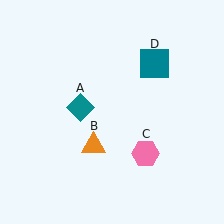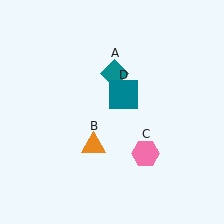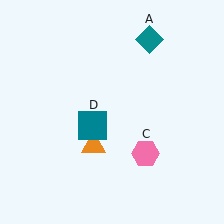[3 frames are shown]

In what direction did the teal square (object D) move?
The teal square (object D) moved down and to the left.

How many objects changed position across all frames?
2 objects changed position: teal diamond (object A), teal square (object D).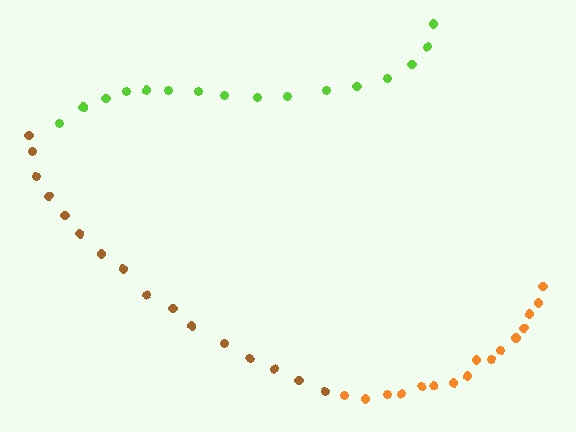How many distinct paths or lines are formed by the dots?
There are 3 distinct paths.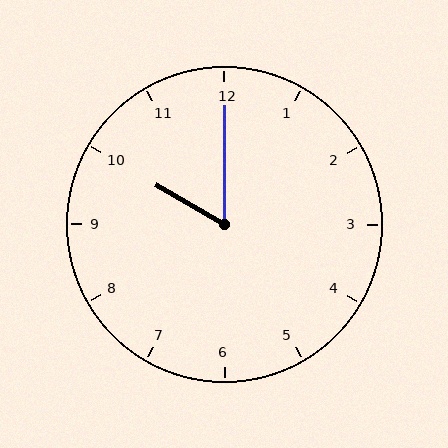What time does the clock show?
10:00.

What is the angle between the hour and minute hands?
Approximately 60 degrees.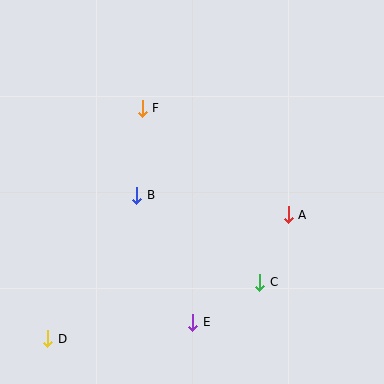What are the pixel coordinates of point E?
Point E is at (193, 322).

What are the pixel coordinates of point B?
Point B is at (137, 195).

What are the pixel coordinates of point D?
Point D is at (48, 339).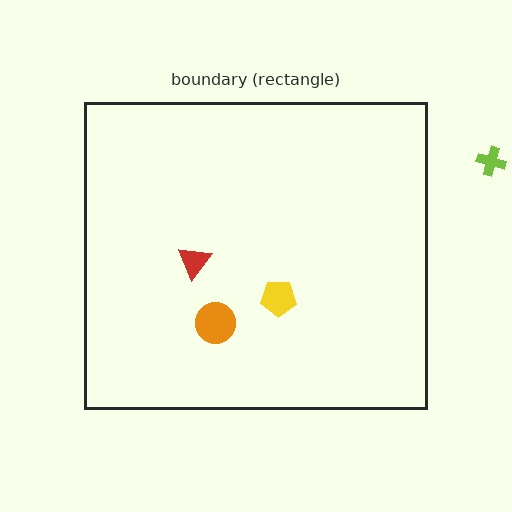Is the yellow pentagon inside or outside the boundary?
Inside.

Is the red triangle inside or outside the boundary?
Inside.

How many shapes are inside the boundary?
3 inside, 1 outside.